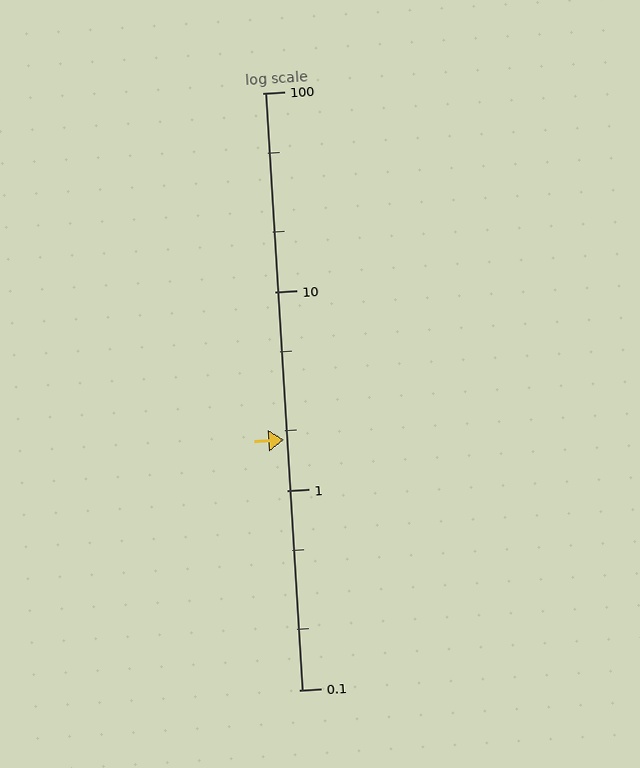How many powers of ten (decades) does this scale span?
The scale spans 3 decades, from 0.1 to 100.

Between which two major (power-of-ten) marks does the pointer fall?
The pointer is between 1 and 10.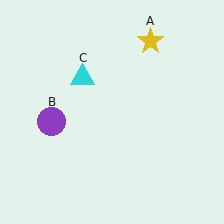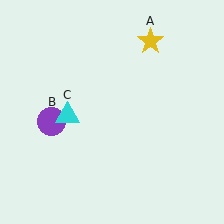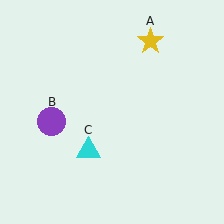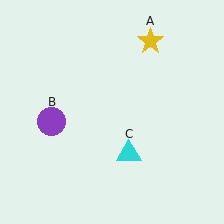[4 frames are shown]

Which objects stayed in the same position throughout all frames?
Yellow star (object A) and purple circle (object B) remained stationary.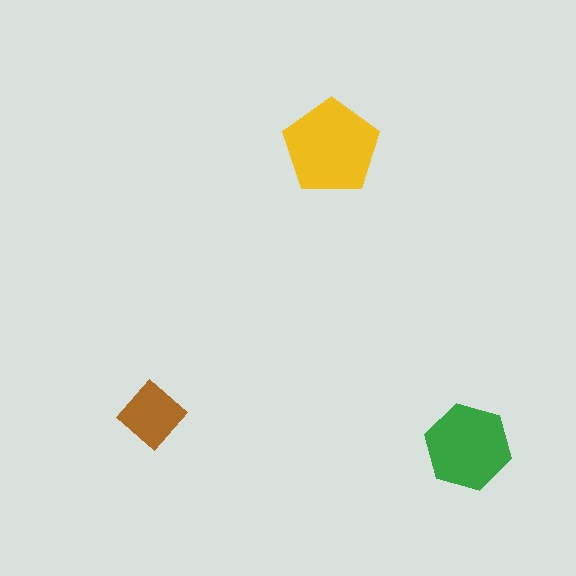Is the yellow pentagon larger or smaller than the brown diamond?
Larger.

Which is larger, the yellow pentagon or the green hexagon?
The yellow pentagon.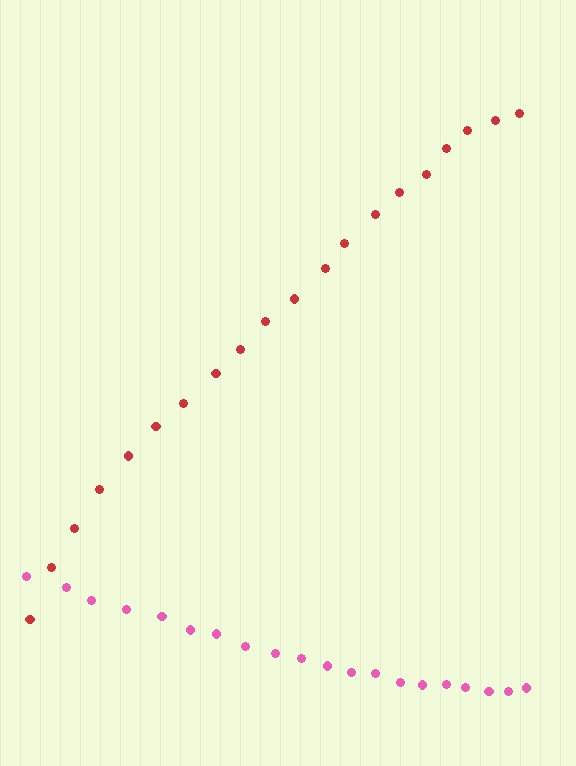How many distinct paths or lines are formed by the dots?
There are 2 distinct paths.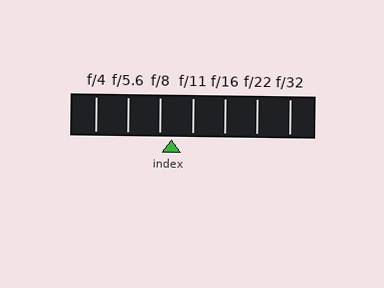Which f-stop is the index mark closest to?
The index mark is closest to f/8.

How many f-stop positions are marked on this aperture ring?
There are 7 f-stop positions marked.